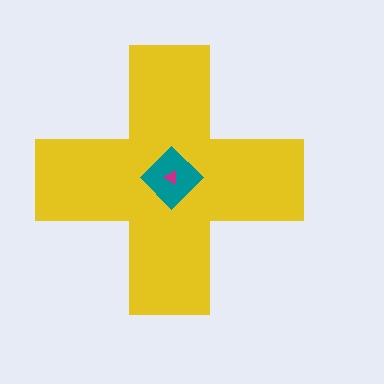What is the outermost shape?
The yellow cross.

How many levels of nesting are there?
3.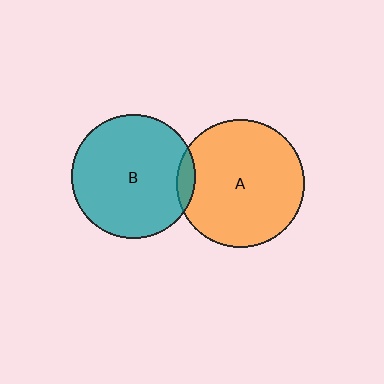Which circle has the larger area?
Circle A (orange).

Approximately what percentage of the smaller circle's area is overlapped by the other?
Approximately 5%.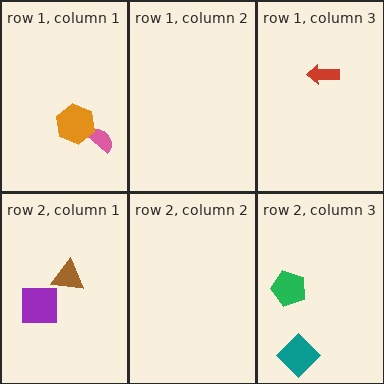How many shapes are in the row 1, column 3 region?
1.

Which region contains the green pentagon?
The row 2, column 3 region.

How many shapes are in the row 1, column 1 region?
2.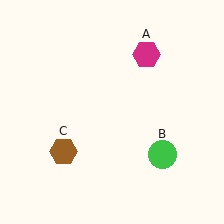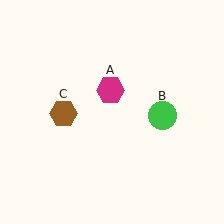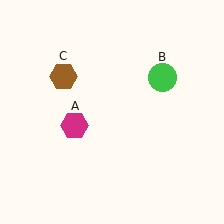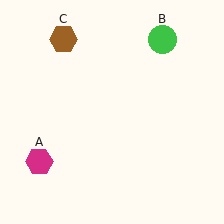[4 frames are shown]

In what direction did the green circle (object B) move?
The green circle (object B) moved up.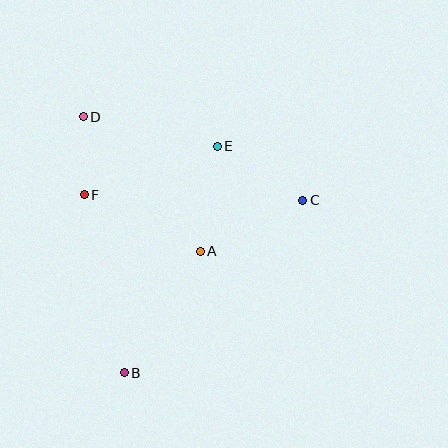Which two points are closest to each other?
Points D and F are closest to each other.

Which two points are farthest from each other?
Points B and D are farthest from each other.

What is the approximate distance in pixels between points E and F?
The distance between E and F is approximately 142 pixels.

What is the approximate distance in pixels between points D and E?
The distance between D and E is approximately 137 pixels.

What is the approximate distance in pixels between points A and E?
The distance between A and E is approximately 107 pixels.